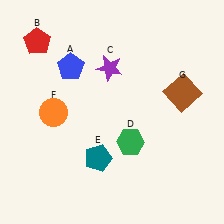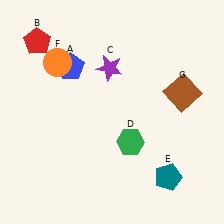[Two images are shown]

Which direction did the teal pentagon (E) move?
The teal pentagon (E) moved right.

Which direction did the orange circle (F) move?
The orange circle (F) moved up.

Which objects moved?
The objects that moved are: the teal pentagon (E), the orange circle (F).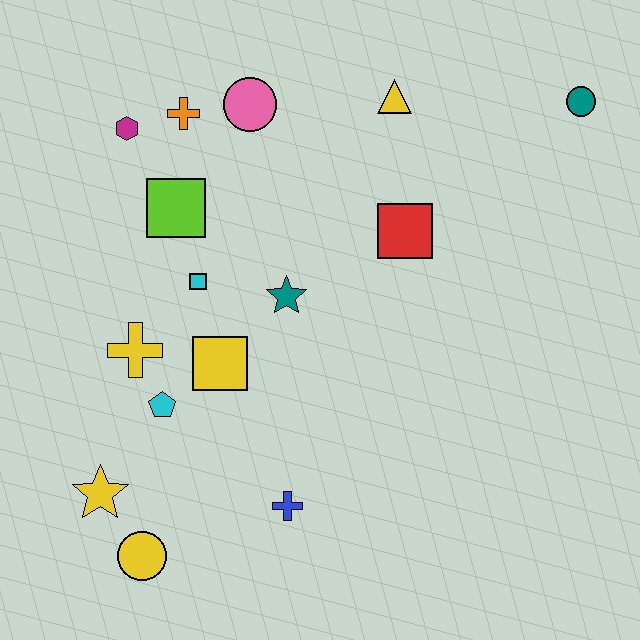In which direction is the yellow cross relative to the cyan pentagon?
The yellow cross is above the cyan pentagon.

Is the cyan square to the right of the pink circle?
No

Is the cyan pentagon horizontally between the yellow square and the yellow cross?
Yes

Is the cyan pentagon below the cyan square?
Yes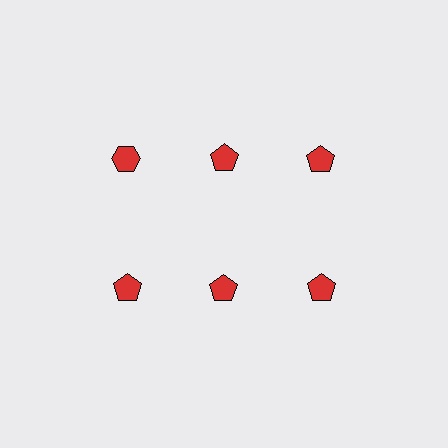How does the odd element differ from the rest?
It has a different shape: hexagon instead of pentagon.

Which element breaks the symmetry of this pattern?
The red hexagon in the top row, leftmost column breaks the symmetry. All other shapes are red pentagons.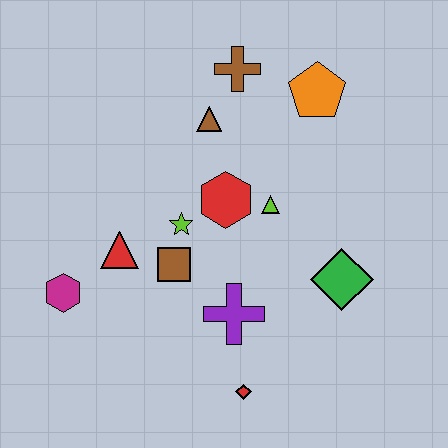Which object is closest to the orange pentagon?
The brown cross is closest to the orange pentagon.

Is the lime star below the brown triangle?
Yes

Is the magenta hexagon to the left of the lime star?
Yes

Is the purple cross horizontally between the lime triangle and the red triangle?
Yes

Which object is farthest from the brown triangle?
The red diamond is farthest from the brown triangle.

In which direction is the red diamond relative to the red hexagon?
The red diamond is below the red hexagon.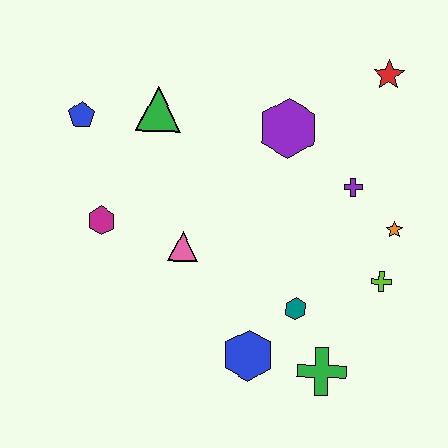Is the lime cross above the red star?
No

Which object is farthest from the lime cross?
The blue pentagon is farthest from the lime cross.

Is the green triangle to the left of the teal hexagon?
Yes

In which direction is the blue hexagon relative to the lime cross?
The blue hexagon is to the left of the lime cross.